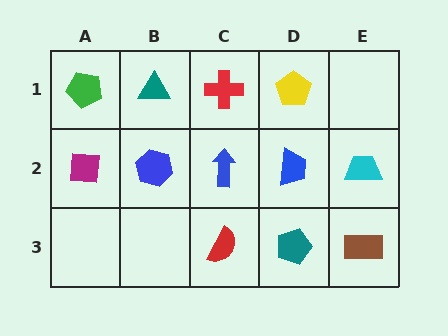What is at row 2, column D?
A blue trapezoid.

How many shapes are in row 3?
3 shapes.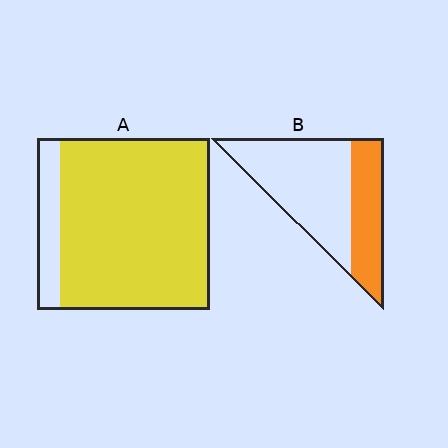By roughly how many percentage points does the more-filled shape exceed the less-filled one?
By roughly 50 percentage points (A over B).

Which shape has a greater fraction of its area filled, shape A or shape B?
Shape A.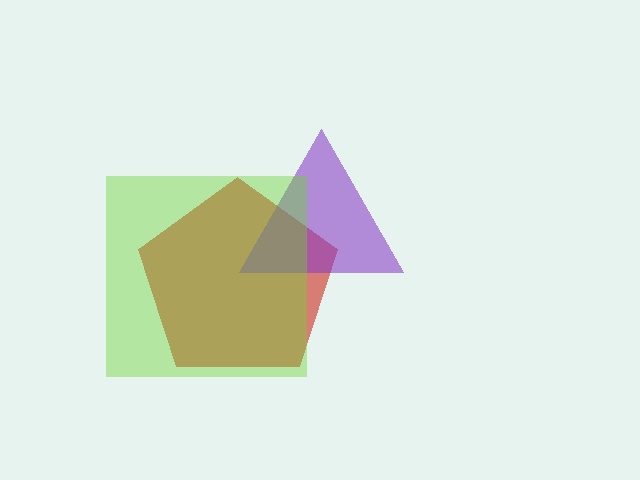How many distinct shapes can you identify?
There are 3 distinct shapes: a red pentagon, a purple triangle, a lime square.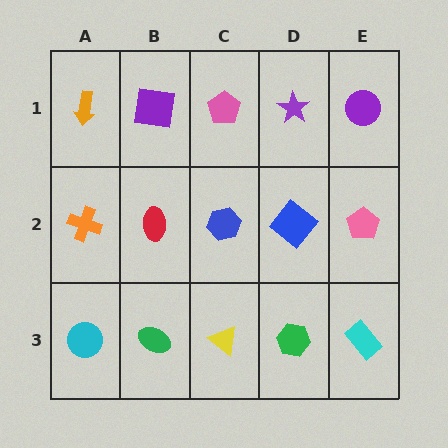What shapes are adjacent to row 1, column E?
A pink pentagon (row 2, column E), a purple star (row 1, column D).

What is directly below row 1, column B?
A red ellipse.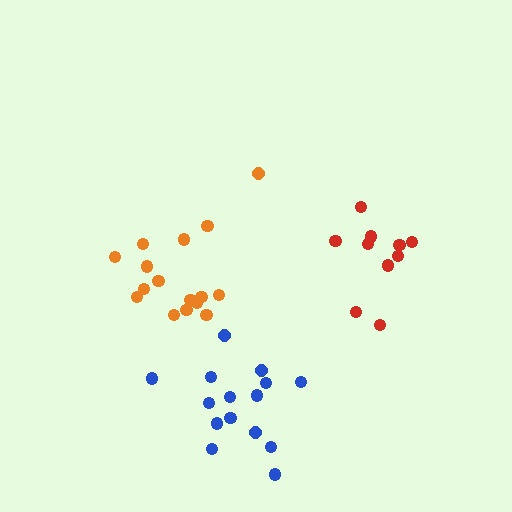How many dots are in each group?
Group 1: 10 dots, Group 2: 15 dots, Group 3: 16 dots (41 total).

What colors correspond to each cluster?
The clusters are colored: red, blue, orange.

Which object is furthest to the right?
The red cluster is rightmost.